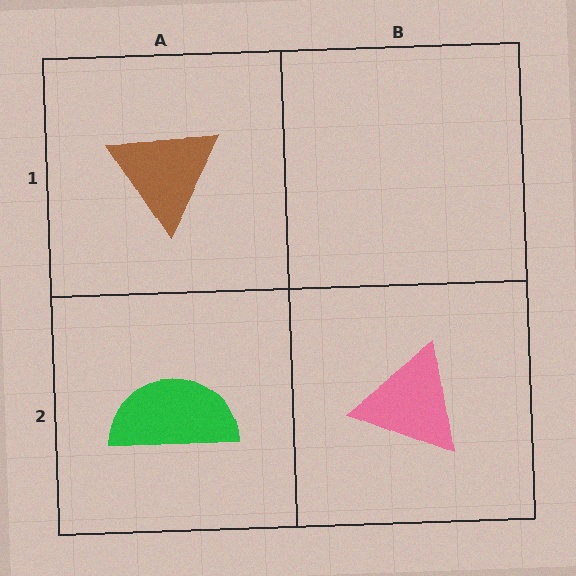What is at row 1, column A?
A brown triangle.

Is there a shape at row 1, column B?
No, that cell is empty.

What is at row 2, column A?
A green semicircle.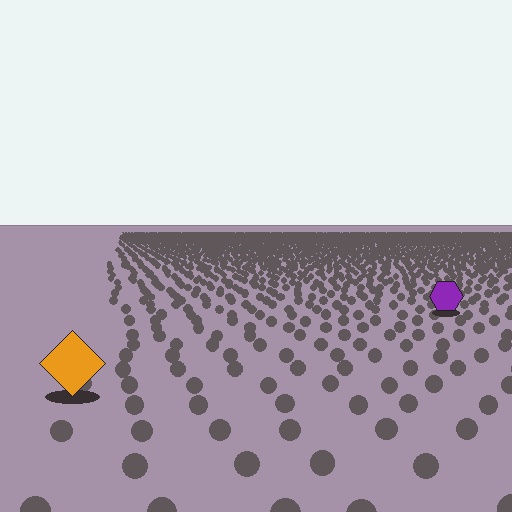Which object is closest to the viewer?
The orange diamond is closest. The texture marks near it are larger and more spread out.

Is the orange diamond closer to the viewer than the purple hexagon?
Yes. The orange diamond is closer — you can tell from the texture gradient: the ground texture is coarser near it.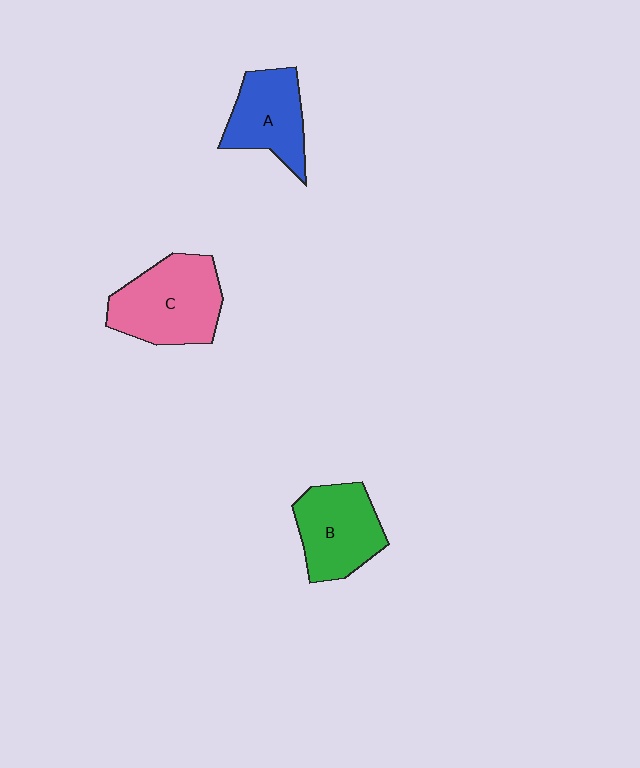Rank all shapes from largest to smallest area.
From largest to smallest: C (pink), B (green), A (blue).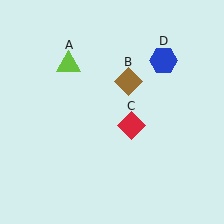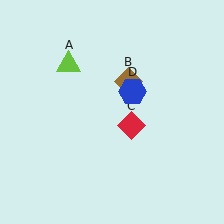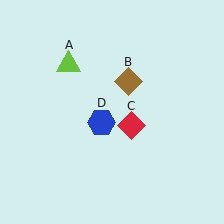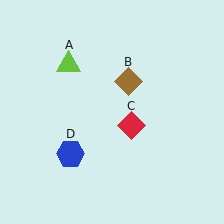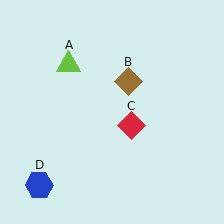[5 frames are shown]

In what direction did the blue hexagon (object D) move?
The blue hexagon (object D) moved down and to the left.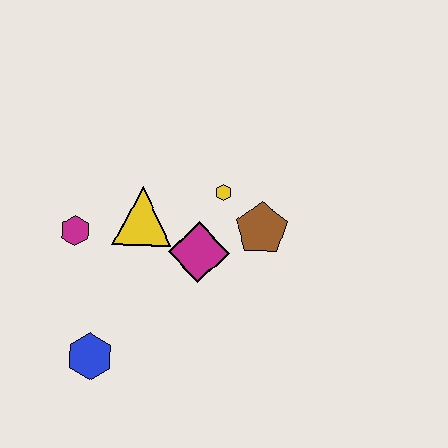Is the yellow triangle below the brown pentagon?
No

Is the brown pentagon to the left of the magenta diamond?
No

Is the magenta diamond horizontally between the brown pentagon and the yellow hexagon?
No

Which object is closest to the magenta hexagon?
The yellow triangle is closest to the magenta hexagon.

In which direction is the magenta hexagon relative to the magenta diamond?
The magenta hexagon is to the left of the magenta diamond.